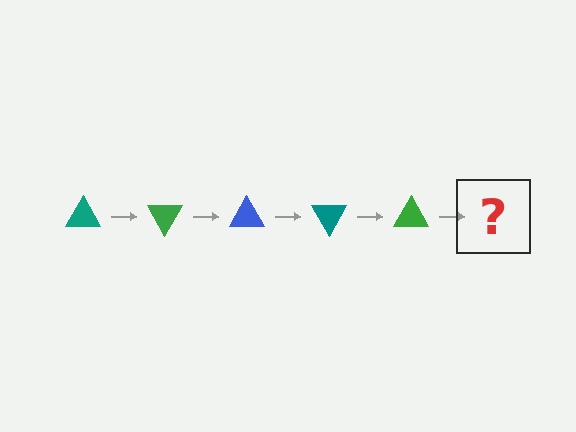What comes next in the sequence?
The next element should be a blue triangle, rotated 300 degrees from the start.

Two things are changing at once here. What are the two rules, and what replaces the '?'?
The two rules are that it rotates 60 degrees each step and the color cycles through teal, green, and blue. The '?' should be a blue triangle, rotated 300 degrees from the start.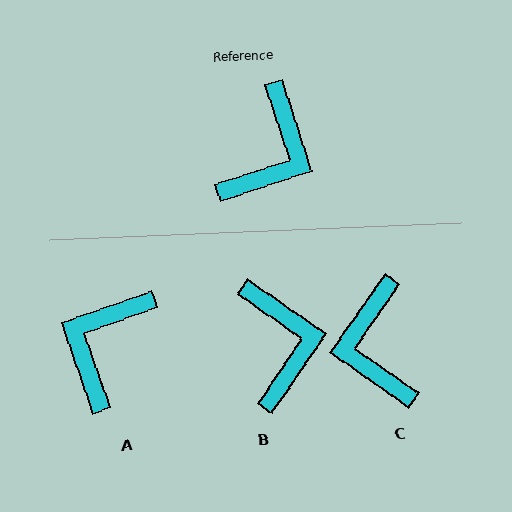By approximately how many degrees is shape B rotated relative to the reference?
Approximately 37 degrees counter-clockwise.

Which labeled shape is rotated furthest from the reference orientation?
A, about 179 degrees away.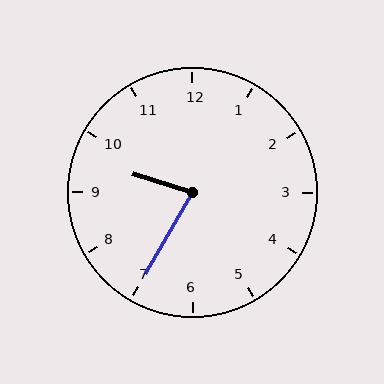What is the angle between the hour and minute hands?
Approximately 78 degrees.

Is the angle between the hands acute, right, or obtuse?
It is acute.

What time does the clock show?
9:35.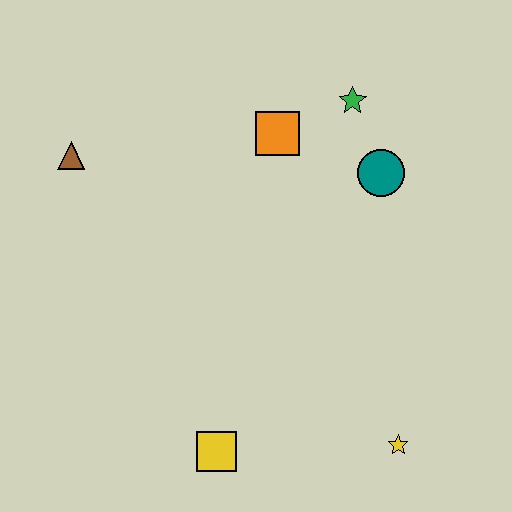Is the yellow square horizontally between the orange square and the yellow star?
No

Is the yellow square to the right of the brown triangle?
Yes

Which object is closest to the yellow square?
The yellow star is closest to the yellow square.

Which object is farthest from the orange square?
The yellow star is farthest from the orange square.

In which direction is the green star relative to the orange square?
The green star is to the right of the orange square.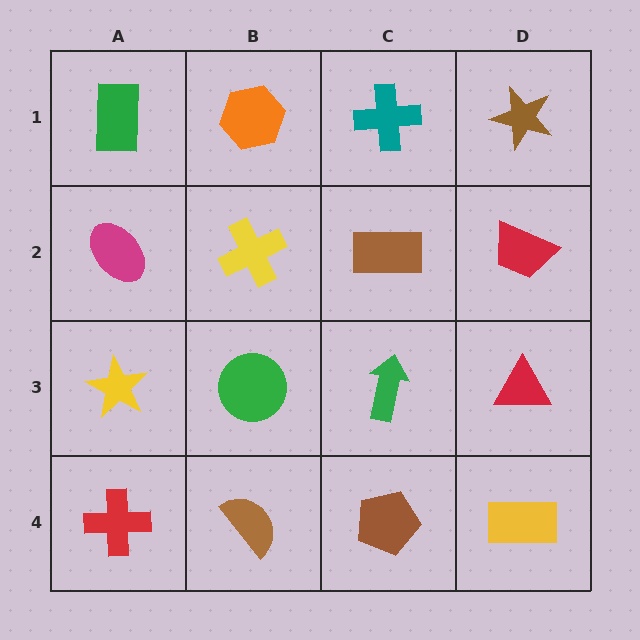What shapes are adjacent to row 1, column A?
A magenta ellipse (row 2, column A), an orange hexagon (row 1, column B).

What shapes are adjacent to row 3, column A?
A magenta ellipse (row 2, column A), a red cross (row 4, column A), a green circle (row 3, column B).